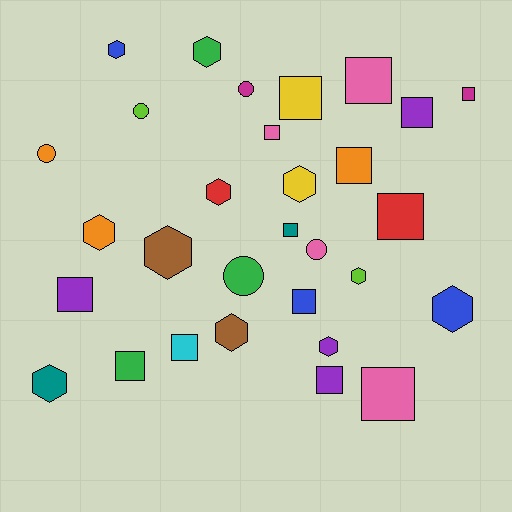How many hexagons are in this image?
There are 11 hexagons.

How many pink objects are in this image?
There are 4 pink objects.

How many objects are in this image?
There are 30 objects.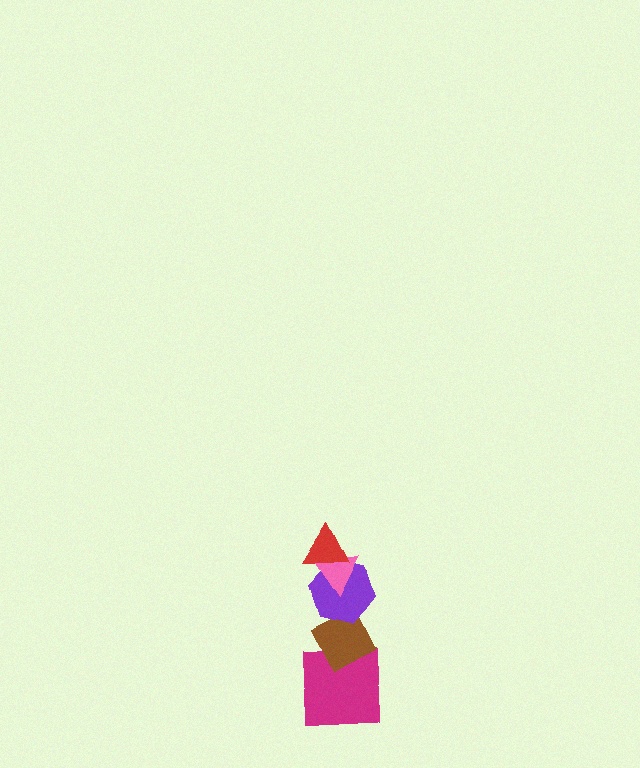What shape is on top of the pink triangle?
The red triangle is on top of the pink triangle.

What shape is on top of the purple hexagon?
The pink triangle is on top of the purple hexagon.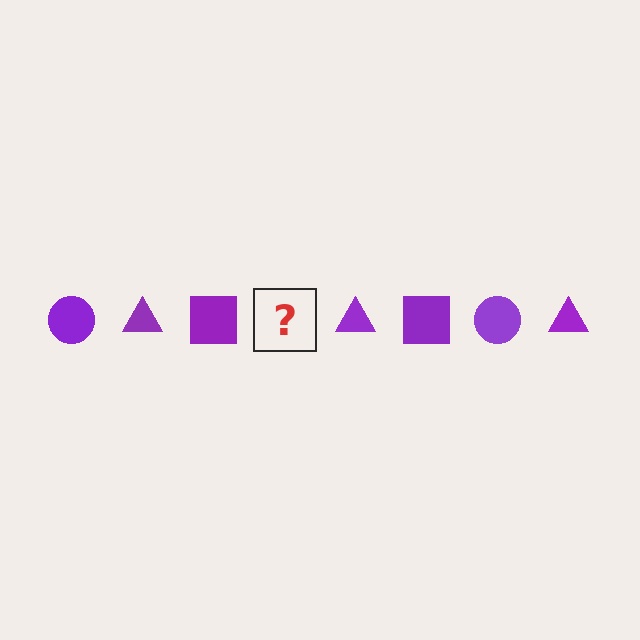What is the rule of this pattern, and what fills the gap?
The rule is that the pattern cycles through circle, triangle, square shapes in purple. The gap should be filled with a purple circle.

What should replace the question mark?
The question mark should be replaced with a purple circle.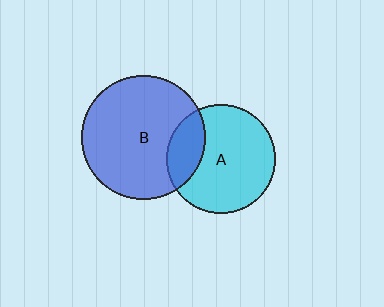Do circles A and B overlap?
Yes.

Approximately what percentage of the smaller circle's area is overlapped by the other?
Approximately 25%.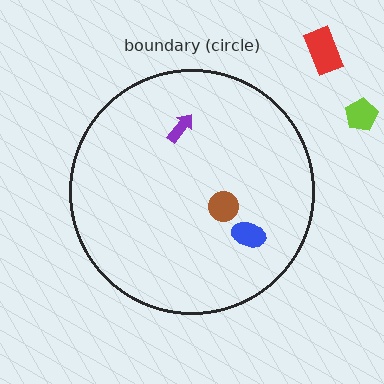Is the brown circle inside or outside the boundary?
Inside.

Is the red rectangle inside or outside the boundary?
Outside.